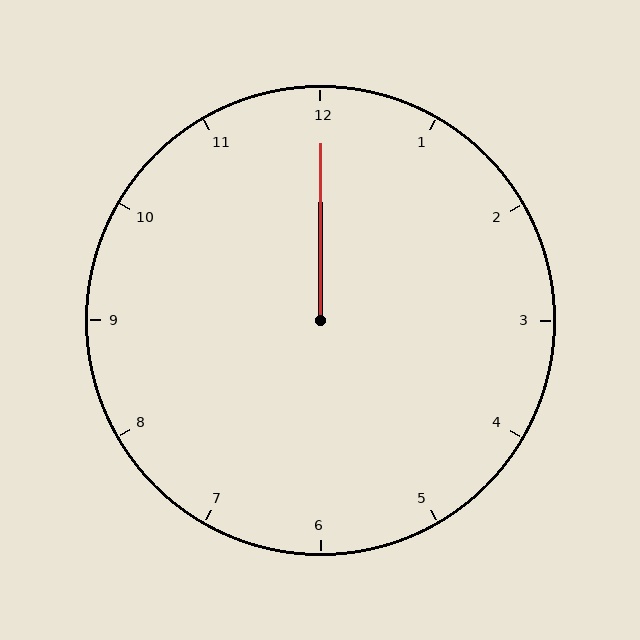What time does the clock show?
12:00.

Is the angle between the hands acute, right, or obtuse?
It is acute.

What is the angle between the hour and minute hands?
Approximately 0 degrees.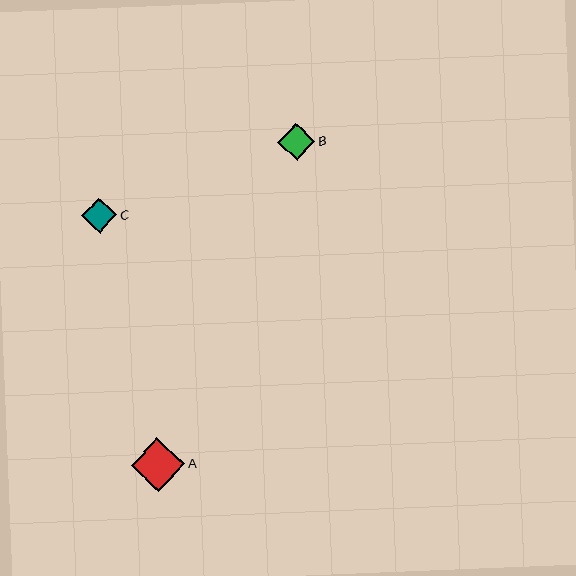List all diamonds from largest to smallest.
From largest to smallest: A, B, C.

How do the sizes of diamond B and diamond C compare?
Diamond B and diamond C are approximately the same size.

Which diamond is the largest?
Diamond A is the largest with a size of approximately 53 pixels.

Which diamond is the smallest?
Diamond C is the smallest with a size of approximately 35 pixels.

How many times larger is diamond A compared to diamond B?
Diamond A is approximately 1.5 times the size of diamond B.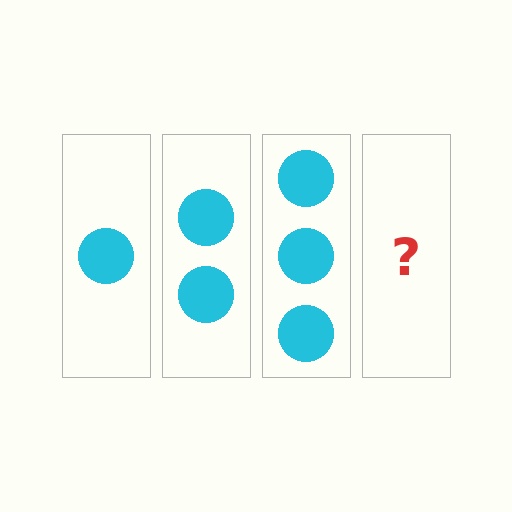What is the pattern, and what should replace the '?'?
The pattern is that each step adds one more circle. The '?' should be 4 circles.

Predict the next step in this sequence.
The next step is 4 circles.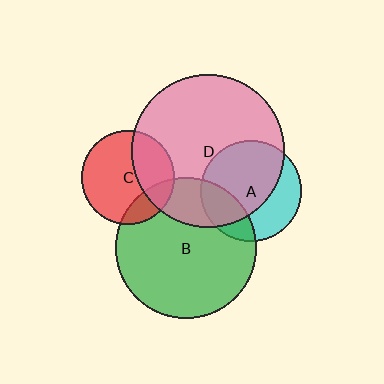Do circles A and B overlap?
Yes.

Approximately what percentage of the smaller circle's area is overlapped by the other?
Approximately 25%.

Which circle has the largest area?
Circle D (pink).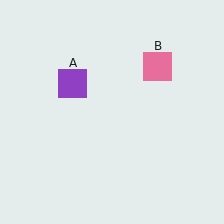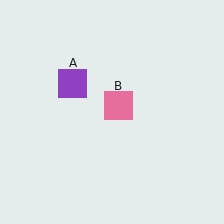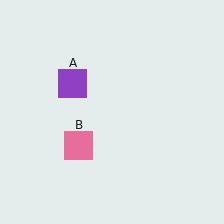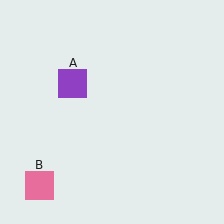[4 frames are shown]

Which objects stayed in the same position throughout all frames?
Purple square (object A) remained stationary.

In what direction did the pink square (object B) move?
The pink square (object B) moved down and to the left.